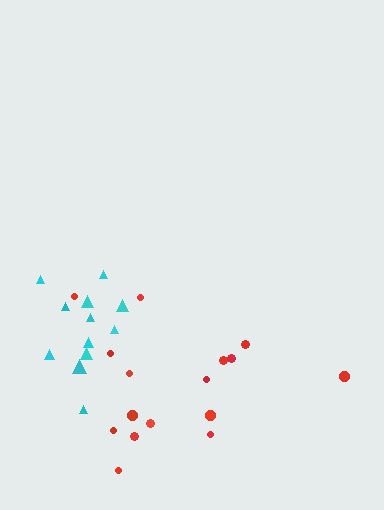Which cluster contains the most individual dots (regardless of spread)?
Red (16).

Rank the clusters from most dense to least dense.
cyan, red.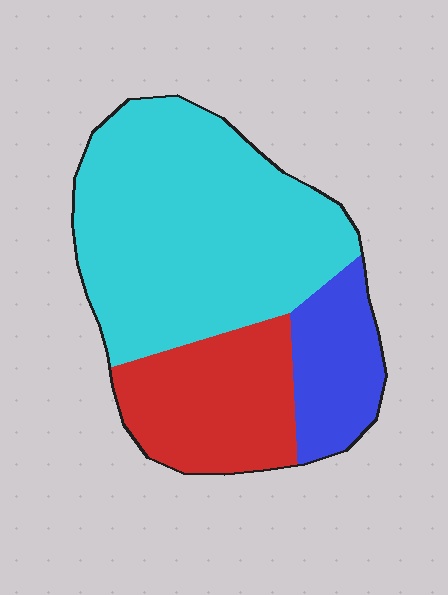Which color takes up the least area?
Blue, at roughly 15%.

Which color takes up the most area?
Cyan, at roughly 60%.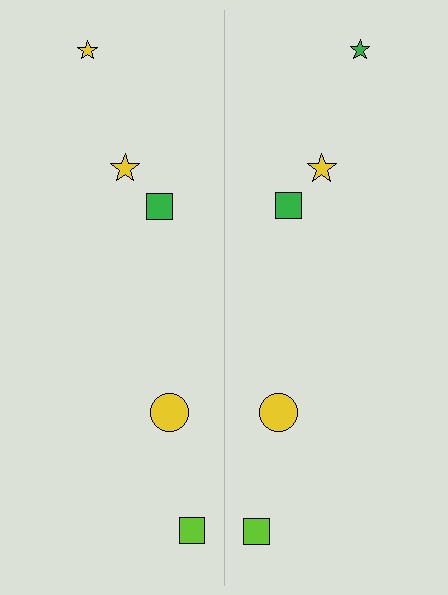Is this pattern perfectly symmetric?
No, the pattern is not perfectly symmetric. The green star on the right side breaks the symmetry — its mirror counterpart is yellow.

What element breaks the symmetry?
The green star on the right side breaks the symmetry — its mirror counterpart is yellow.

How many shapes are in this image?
There are 10 shapes in this image.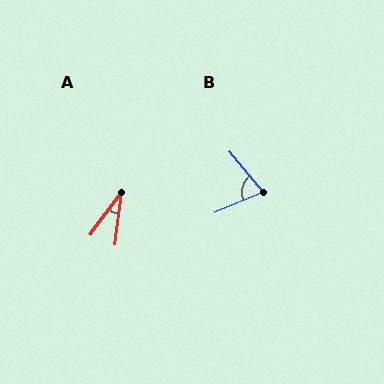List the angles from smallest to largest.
A (30°), B (73°).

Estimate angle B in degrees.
Approximately 73 degrees.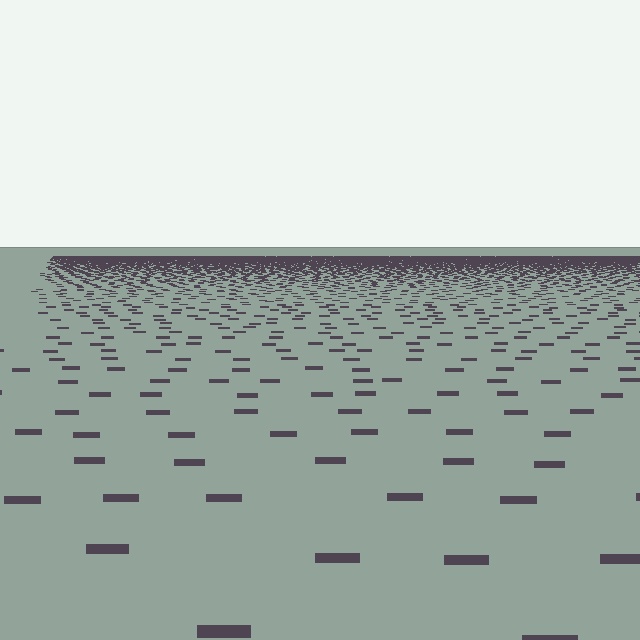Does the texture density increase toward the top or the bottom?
Density increases toward the top.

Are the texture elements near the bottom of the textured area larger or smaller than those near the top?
Larger. Near the bottom, elements are closer to the viewer and appear at a bigger on-screen size.